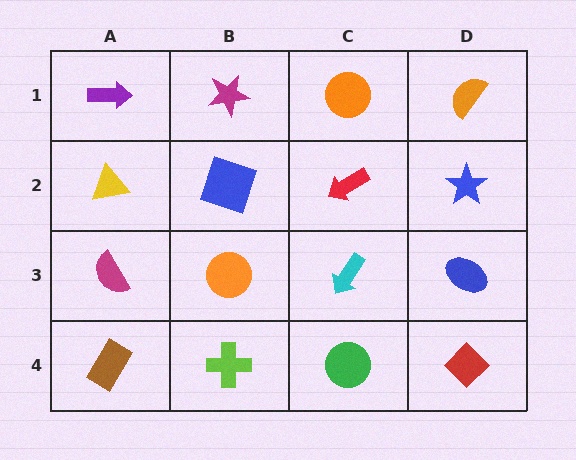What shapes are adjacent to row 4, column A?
A magenta semicircle (row 3, column A), a lime cross (row 4, column B).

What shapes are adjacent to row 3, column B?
A blue square (row 2, column B), a lime cross (row 4, column B), a magenta semicircle (row 3, column A), a cyan arrow (row 3, column C).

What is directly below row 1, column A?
A yellow triangle.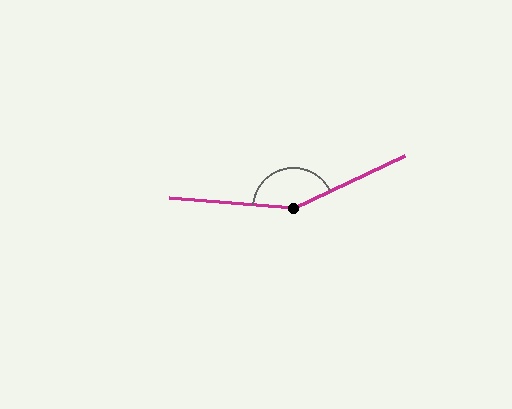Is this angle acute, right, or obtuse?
It is obtuse.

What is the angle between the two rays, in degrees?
Approximately 150 degrees.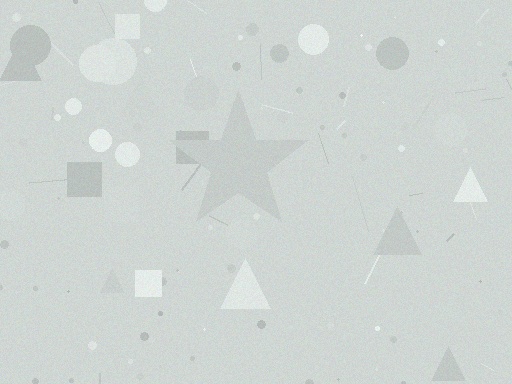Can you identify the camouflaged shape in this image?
The camouflaged shape is a star.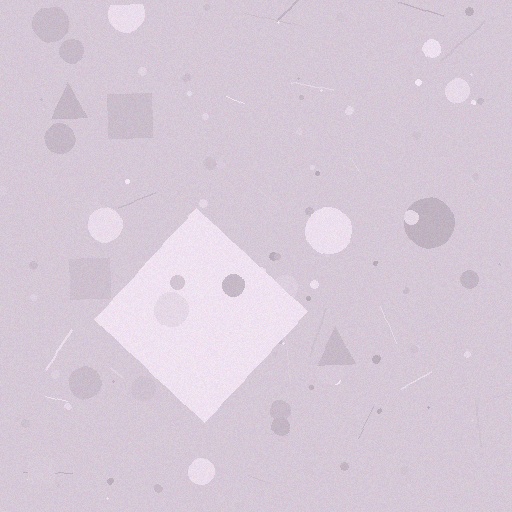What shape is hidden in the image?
A diamond is hidden in the image.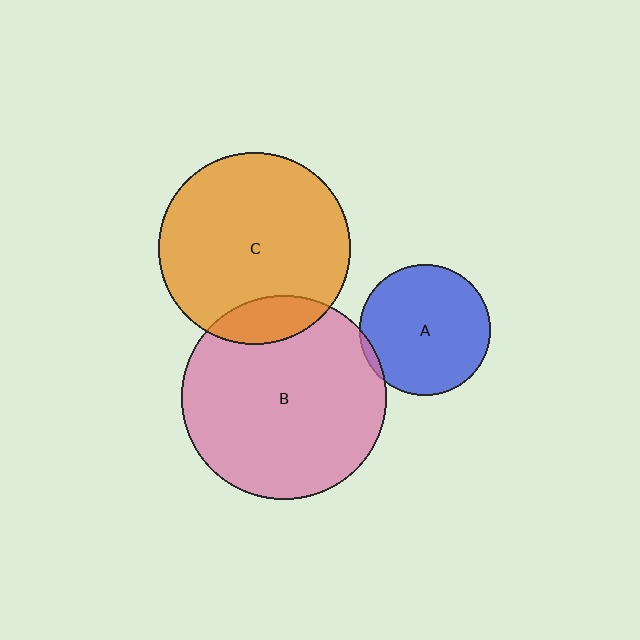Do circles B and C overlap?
Yes.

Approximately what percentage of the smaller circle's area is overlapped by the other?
Approximately 15%.